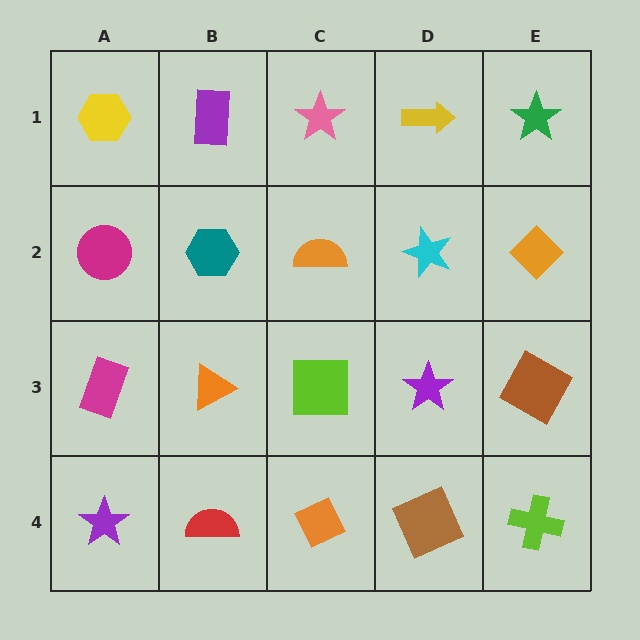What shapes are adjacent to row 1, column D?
A cyan star (row 2, column D), a pink star (row 1, column C), a green star (row 1, column E).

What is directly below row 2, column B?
An orange triangle.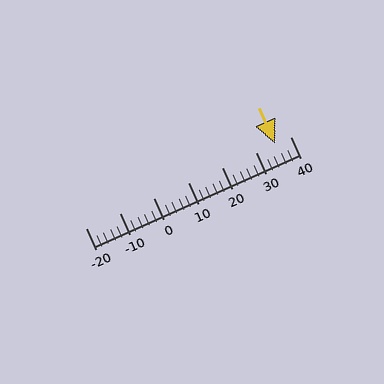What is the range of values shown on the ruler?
The ruler shows values from -20 to 40.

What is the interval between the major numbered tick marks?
The major tick marks are spaced 10 units apart.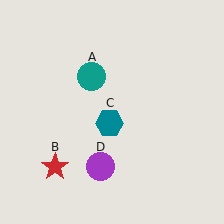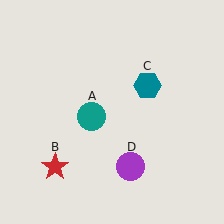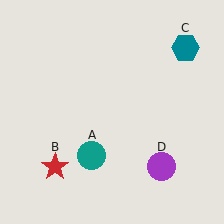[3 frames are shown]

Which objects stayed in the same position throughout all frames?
Red star (object B) remained stationary.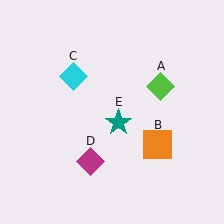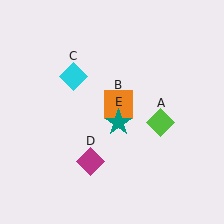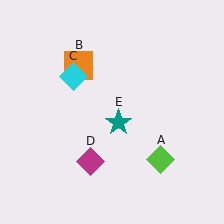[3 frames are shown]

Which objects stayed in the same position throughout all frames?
Cyan diamond (object C) and magenta diamond (object D) and teal star (object E) remained stationary.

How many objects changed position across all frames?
2 objects changed position: lime diamond (object A), orange square (object B).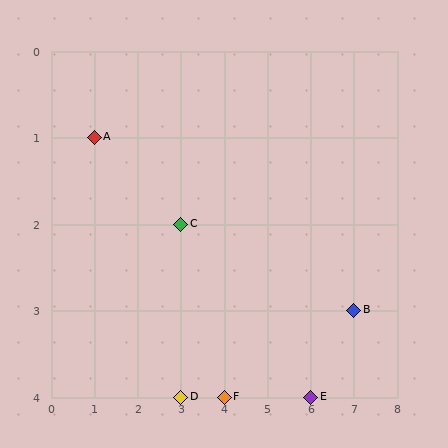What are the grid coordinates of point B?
Point B is at grid coordinates (7, 3).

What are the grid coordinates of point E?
Point E is at grid coordinates (6, 4).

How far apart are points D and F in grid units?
Points D and F are 1 column apart.